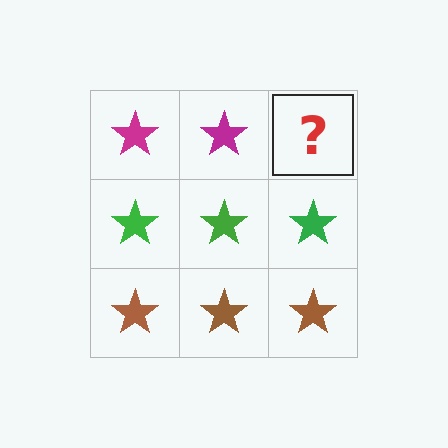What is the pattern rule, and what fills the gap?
The rule is that each row has a consistent color. The gap should be filled with a magenta star.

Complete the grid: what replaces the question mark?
The question mark should be replaced with a magenta star.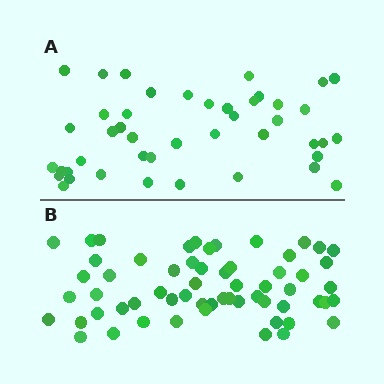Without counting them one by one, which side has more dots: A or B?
Region B (the bottom region) has more dots.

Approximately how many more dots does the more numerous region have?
Region B has approximately 15 more dots than region A.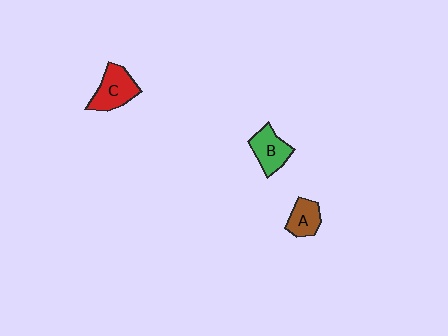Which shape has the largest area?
Shape C (red).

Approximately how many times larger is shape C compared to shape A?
Approximately 1.5 times.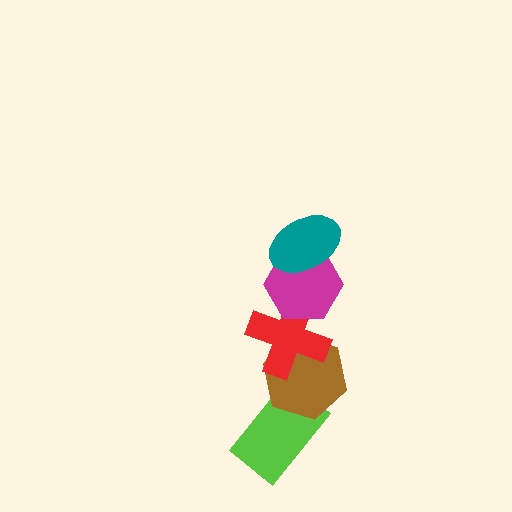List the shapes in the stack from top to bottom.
From top to bottom: the teal ellipse, the magenta hexagon, the red cross, the brown hexagon, the lime rectangle.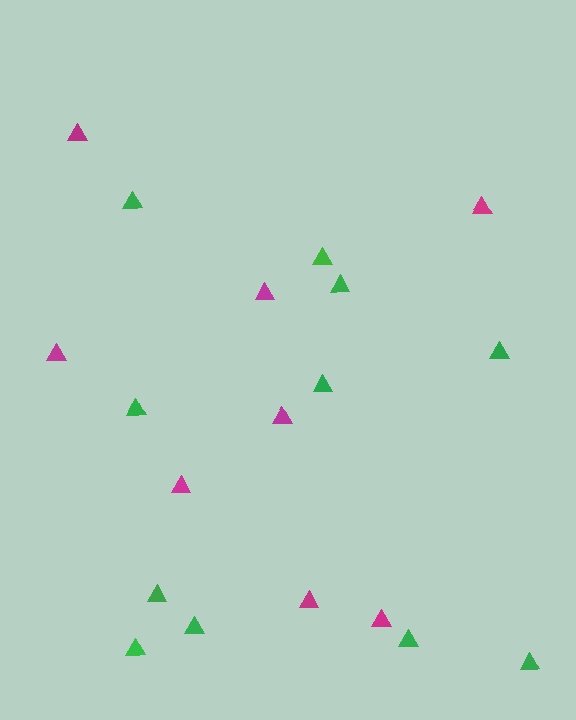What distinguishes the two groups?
There are 2 groups: one group of magenta triangles (8) and one group of green triangles (11).